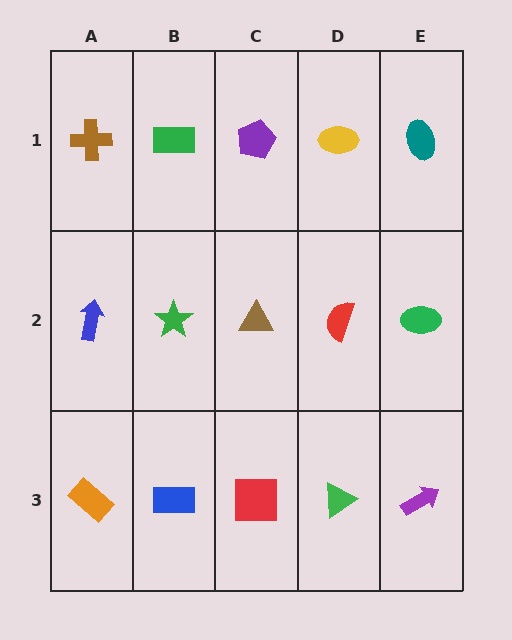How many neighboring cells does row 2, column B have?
4.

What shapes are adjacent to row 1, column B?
A green star (row 2, column B), a brown cross (row 1, column A), a purple pentagon (row 1, column C).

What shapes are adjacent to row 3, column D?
A red semicircle (row 2, column D), a red square (row 3, column C), a purple arrow (row 3, column E).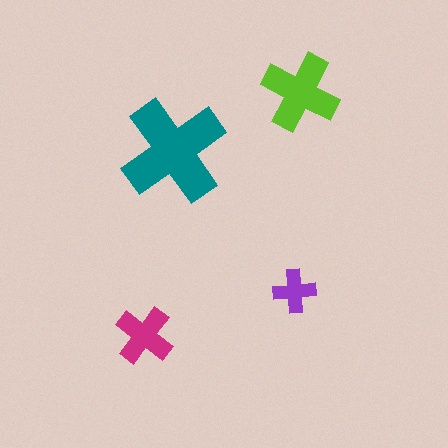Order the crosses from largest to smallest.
the teal one, the lime one, the magenta one, the purple one.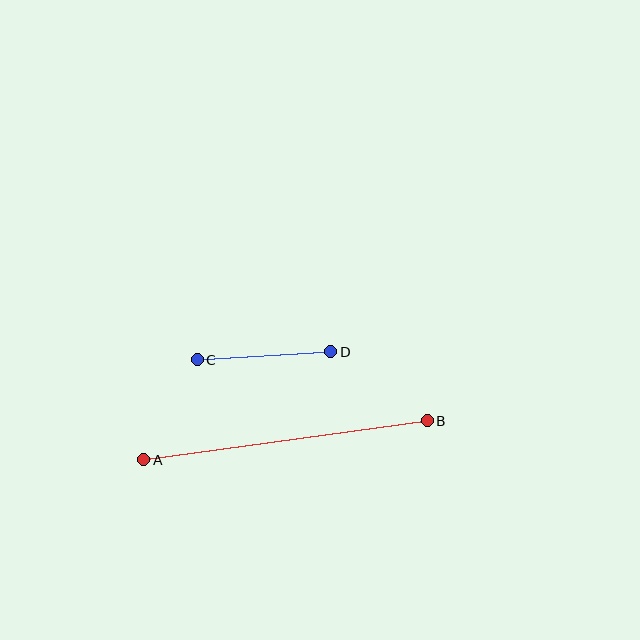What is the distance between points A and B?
The distance is approximately 286 pixels.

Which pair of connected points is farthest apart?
Points A and B are farthest apart.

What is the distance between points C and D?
The distance is approximately 134 pixels.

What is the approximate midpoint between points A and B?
The midpoint is at approximately (285, 440) pixels.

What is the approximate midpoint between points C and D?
The midpoint is at approximately (264, 356) pixels.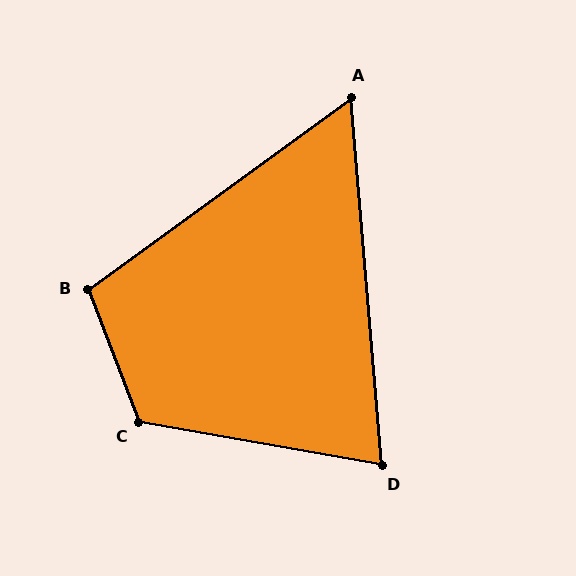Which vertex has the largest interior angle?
C, at approximately 121 degrees.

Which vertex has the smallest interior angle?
A, at approximately 59 degrees.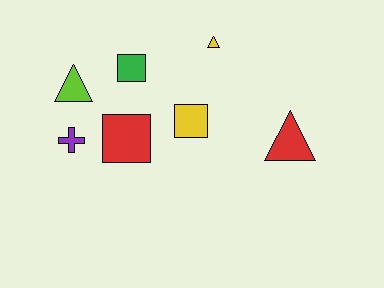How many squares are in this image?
There are 3 squares.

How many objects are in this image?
There are 7 objects.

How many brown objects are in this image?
There are no brown objects.